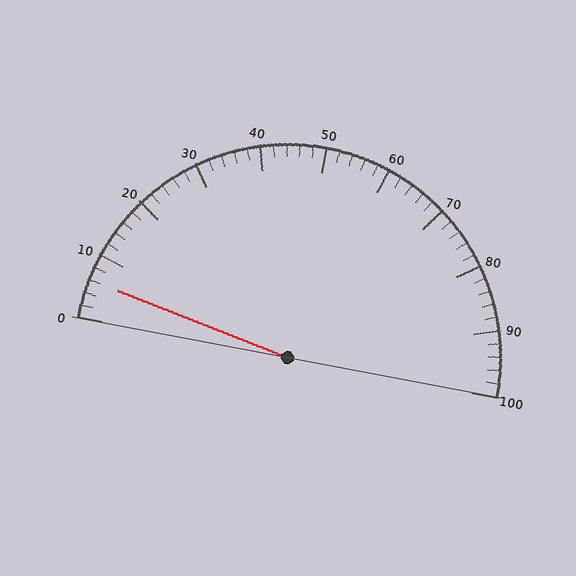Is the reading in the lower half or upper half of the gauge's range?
The reading is in the lower half of the range (0 to 100).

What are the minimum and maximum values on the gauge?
The gauge ranges from 0 to 100.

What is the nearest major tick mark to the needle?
The nearest major tick mark is 10.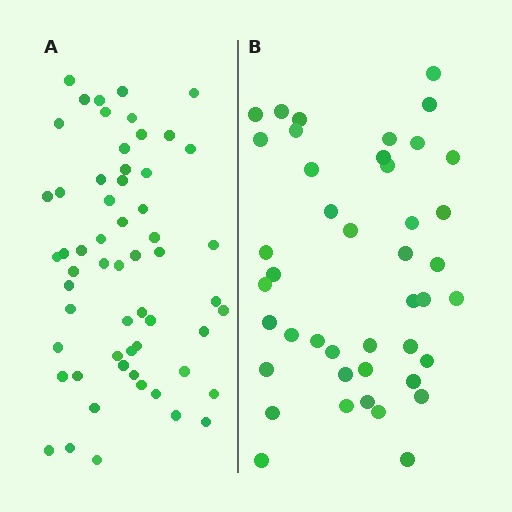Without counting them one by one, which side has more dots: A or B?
Region A (the left region) has more dots.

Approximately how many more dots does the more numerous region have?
Region A has approximately 15 more dots than region B.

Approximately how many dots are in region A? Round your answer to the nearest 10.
About 60 dots. (The exact count is 58, which rounds to 60.)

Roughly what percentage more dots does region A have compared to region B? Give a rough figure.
About 35% more.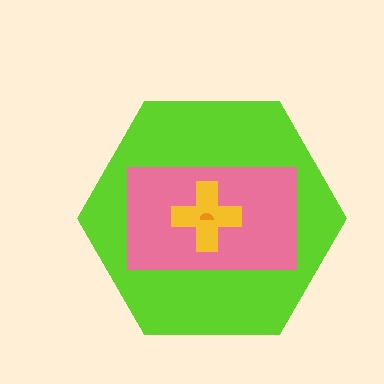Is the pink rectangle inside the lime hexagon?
Yes.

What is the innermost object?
The orange semicircle.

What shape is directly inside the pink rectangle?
The yellow cross.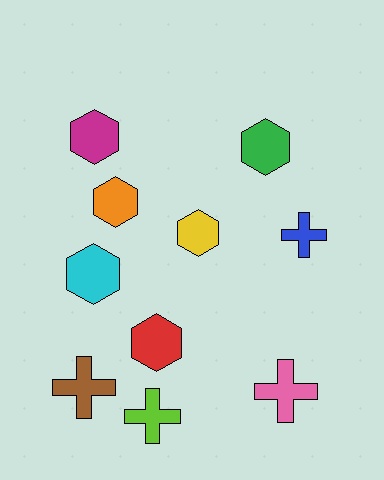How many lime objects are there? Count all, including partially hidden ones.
There is 1 lime object.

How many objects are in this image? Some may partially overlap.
There are 10 objects.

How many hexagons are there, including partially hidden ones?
There are 6 hexagons.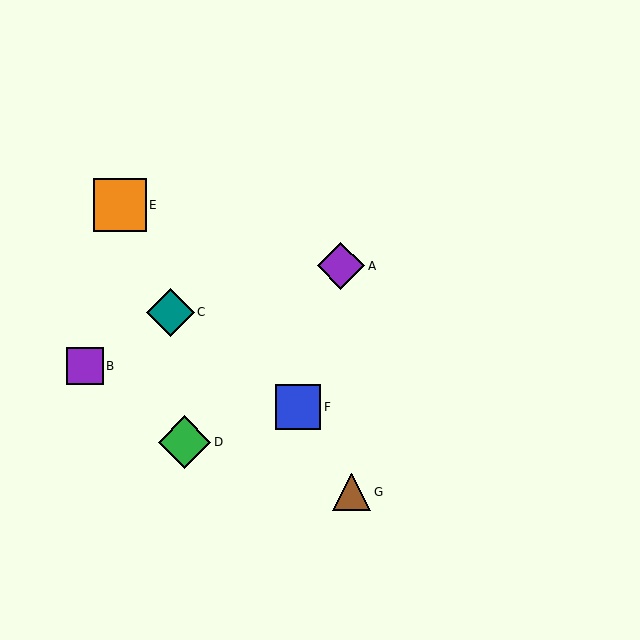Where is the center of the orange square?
The center of the orange square is at (120, 205).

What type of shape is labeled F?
Shape F is a blue square.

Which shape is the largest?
The orange square (labeled E) is the largest.